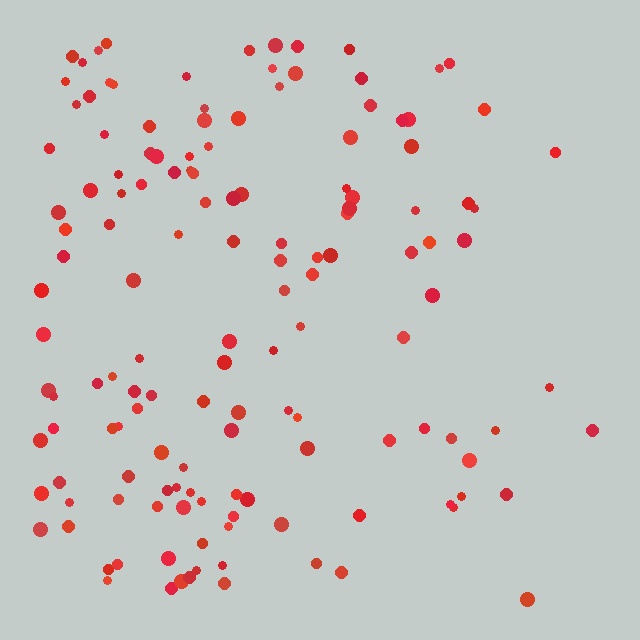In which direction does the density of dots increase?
From right to left, with the left side densest.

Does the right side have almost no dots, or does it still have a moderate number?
Still a moderate number, just noticeably fewer than the left.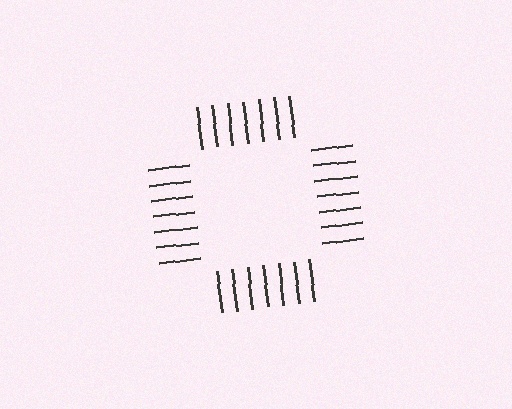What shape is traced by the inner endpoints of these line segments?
An illusory square — the line segments terminate on its edges but no continuous stroke is drawn.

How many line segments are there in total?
28 — 7 along each of the 4 edges.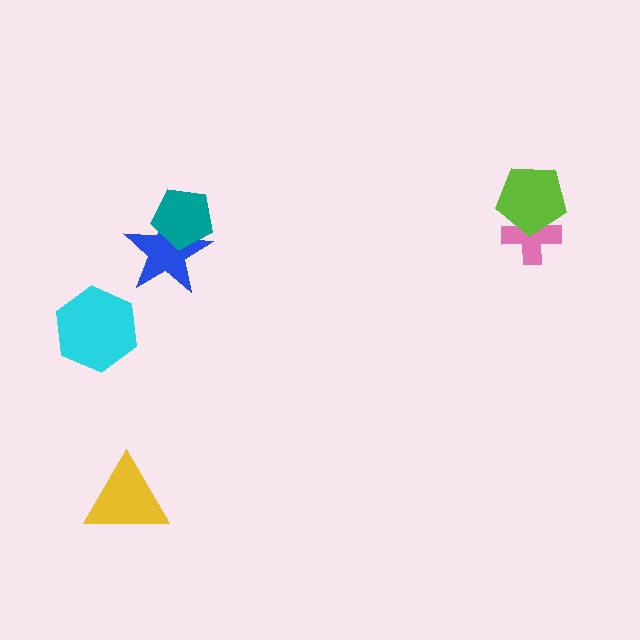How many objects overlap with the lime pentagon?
1 object overlaps with the lime pentagon.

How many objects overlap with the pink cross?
1 object overlaps with the pink cross.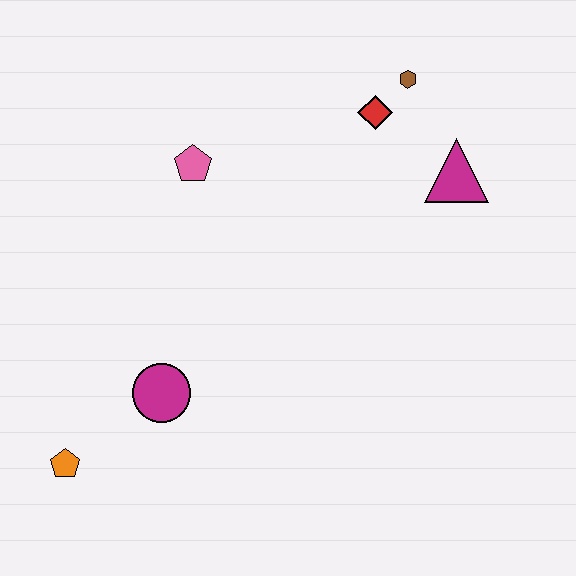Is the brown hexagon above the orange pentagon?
Yes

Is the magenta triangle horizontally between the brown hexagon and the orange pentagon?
No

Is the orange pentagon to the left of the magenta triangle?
Yes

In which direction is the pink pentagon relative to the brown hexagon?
The pink pentagon is to the left of the brown hexagon.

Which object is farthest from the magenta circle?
The brown hexagon is farthest from the magenta circle.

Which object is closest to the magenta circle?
The orange pentagon is closest to the magenta circle.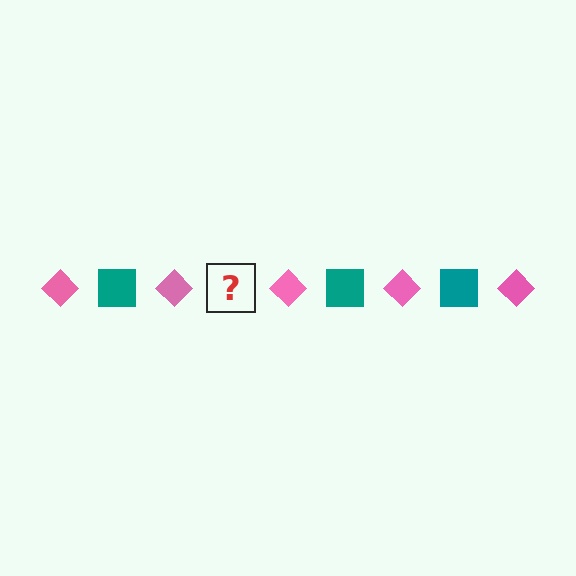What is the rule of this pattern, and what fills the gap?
The rule is that the pattern alternates between pink diamond and teal square. The gap should be filled with a teal square.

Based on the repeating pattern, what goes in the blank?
The blank should be a teal square.